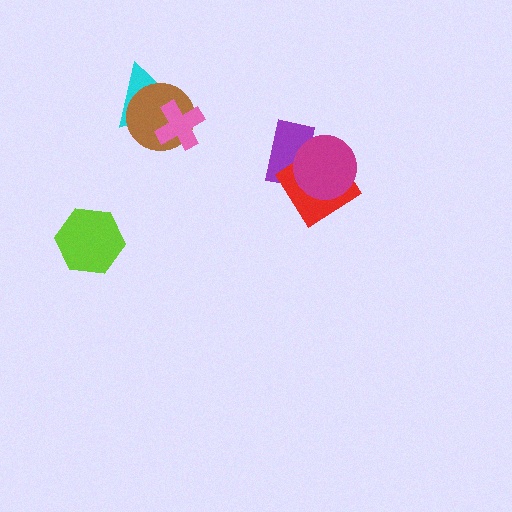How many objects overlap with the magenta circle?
2 objects overlap with the magenta circle.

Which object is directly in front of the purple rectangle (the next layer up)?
The red diamond is directly in front of the purple rectangle.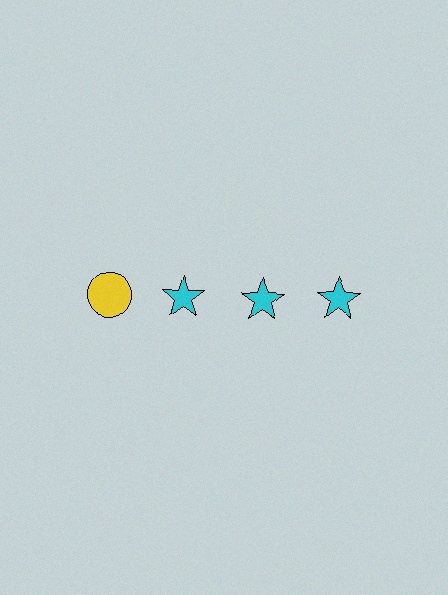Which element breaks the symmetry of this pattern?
The yellow circle in the top row, leftmost column breaks the symmetry. All other shapes are cyan stars.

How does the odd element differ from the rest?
It differs in both color (yellow instead of cyan) and shape (circle instead of star).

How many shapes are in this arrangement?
There are 4 shapes arranged in a grid pattern.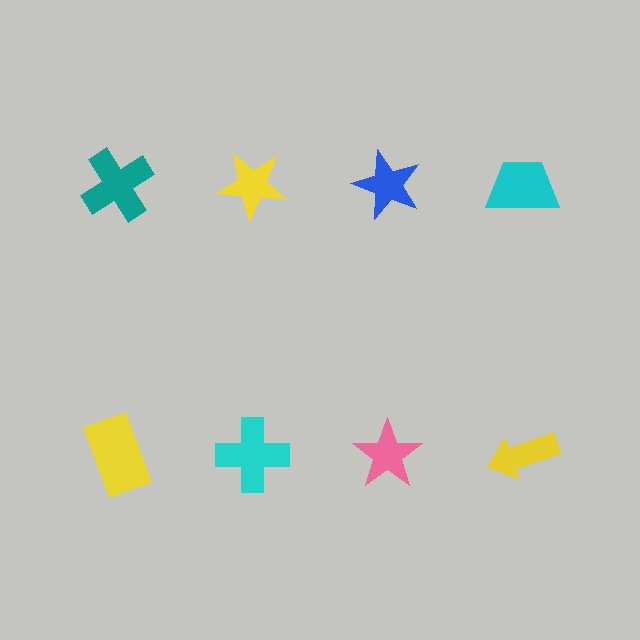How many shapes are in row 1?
4 shapes.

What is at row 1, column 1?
A teal cross.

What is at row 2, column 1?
A yellow rectangle.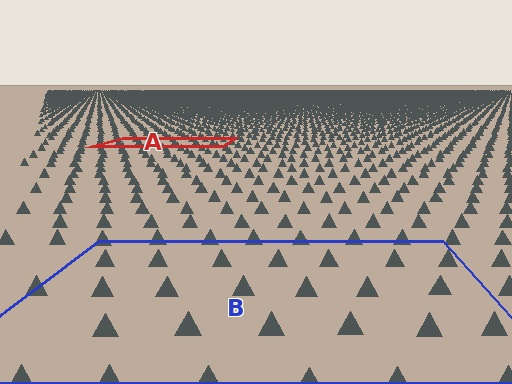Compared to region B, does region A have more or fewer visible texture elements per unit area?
Region A has more texture elements per unit area — they are packed more densely because it is farther away.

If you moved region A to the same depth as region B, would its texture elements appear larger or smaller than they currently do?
They would appear larger. At a closer depth, the same texture elements are projected at a bigger on-screen size.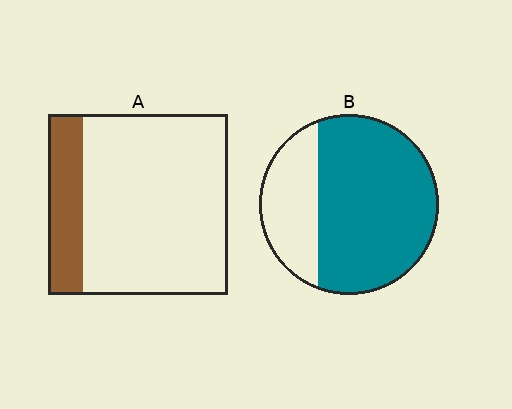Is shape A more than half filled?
No.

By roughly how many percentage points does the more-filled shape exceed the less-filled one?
By roughly 50 percentage points (B over A).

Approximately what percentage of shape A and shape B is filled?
A is approximately 20% and B is approximately 70%.